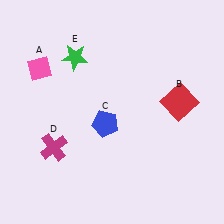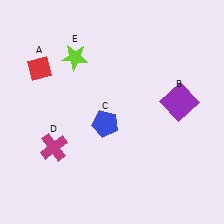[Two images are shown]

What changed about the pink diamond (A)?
In Image 1, A is pink. In Image 2, it changed to red.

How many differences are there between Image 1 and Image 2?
There are 3 differences between the two images.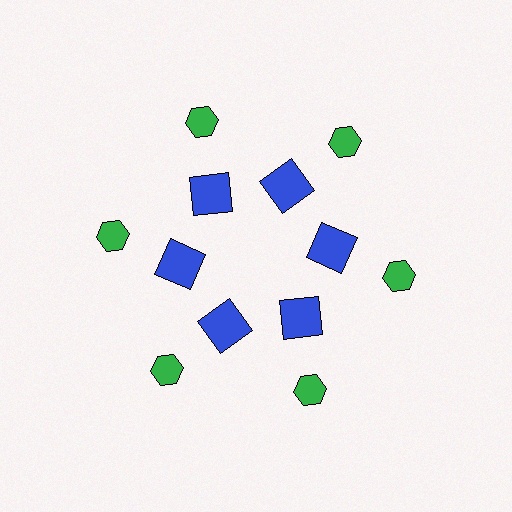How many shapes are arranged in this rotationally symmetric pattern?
There are 12 shapes, arranged in 6 groups of 2.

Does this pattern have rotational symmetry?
Yes, this pattern has 6-fold rotational symmetry. It looks the same after rotating 60 degrees around the center.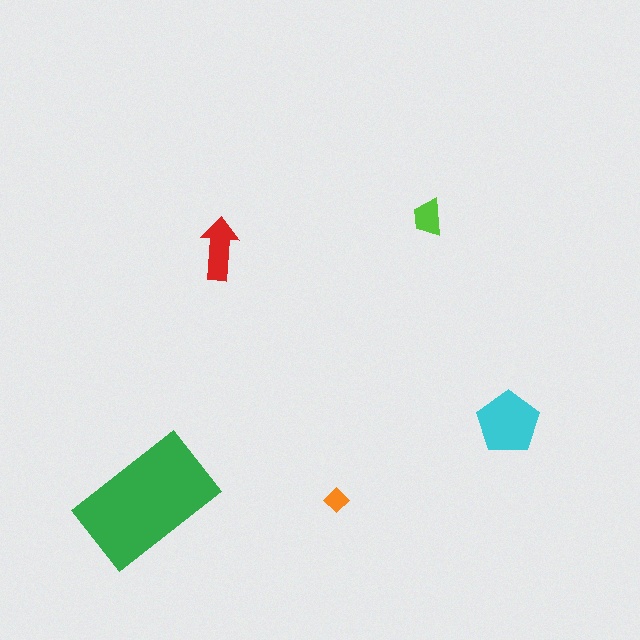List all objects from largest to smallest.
The green rectangle, the cyan pentagon, the red arrow, the lime trapezoid, the orange diamond.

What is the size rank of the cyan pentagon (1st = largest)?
2nd.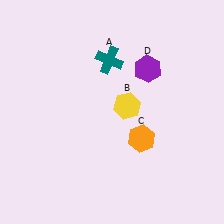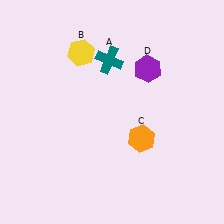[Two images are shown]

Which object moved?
The yellow hexagon (B) moved up.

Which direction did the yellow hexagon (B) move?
The yellow hexagon (B) moved up.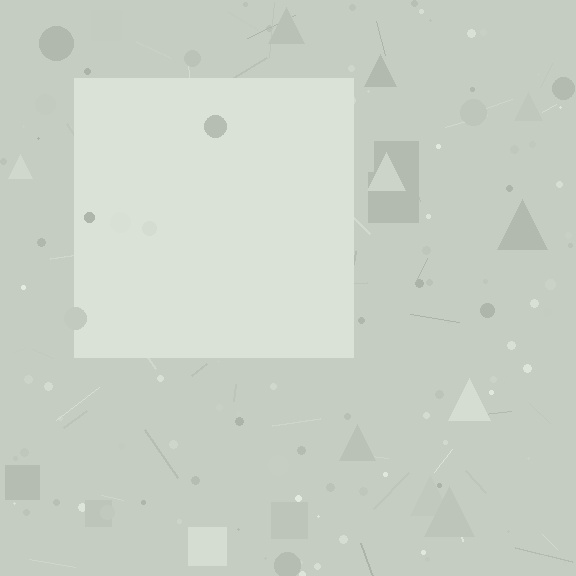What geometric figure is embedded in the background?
A square is embedded in the background.